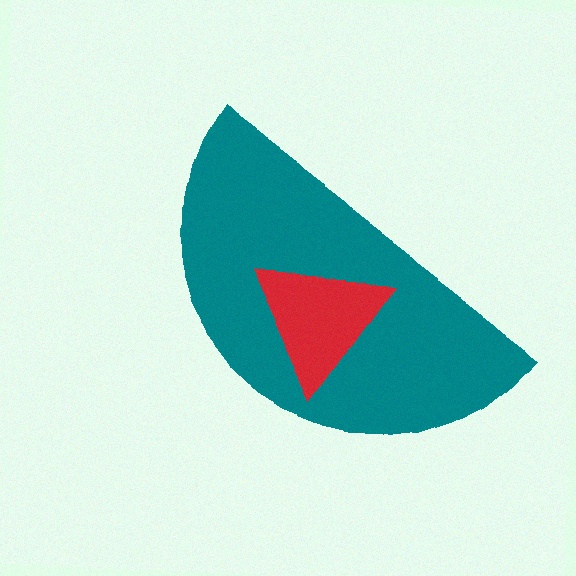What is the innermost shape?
The red triangle.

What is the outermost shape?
The teal semicircle.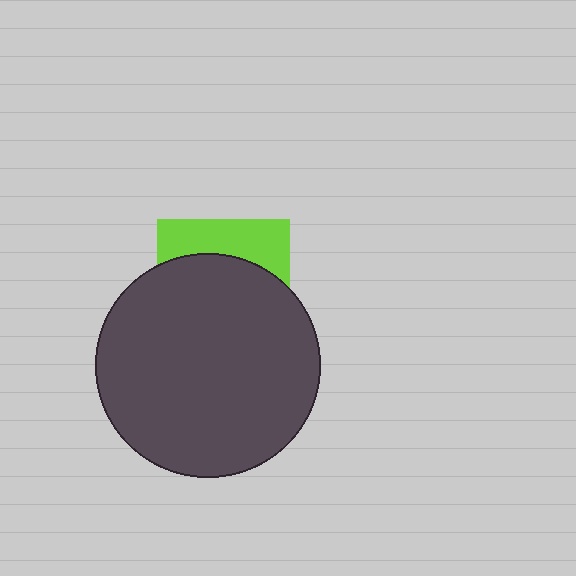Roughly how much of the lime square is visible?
A small part of it is visible (roughly 32%).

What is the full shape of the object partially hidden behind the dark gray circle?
The partially hidden object is a lime square.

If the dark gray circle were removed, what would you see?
You would see the complete lime square.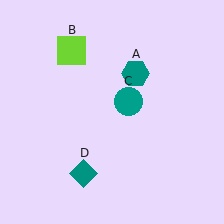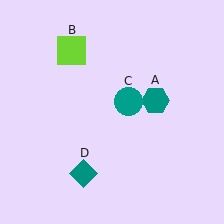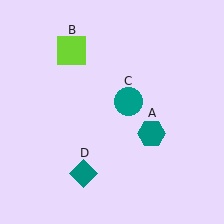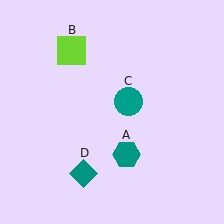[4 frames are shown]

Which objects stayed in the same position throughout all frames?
Lime square (object B) and teal circle (object C) and teal diamond (object D) remained stationary.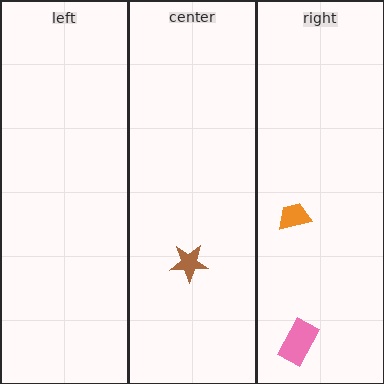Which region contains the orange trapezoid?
The right region.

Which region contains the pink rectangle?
The right region.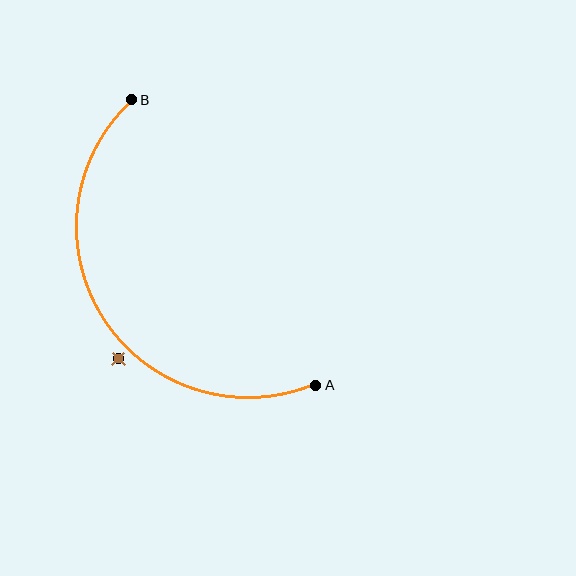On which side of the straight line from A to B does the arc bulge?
The arc bulges to the left of the straight line connecting A and B.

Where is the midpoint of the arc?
The arc midpoint is the point on the curve farthest from the straight line joining A and B. It sits to the left of that line.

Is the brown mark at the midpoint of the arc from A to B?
No — the brown mark does not lie on the arc at all. It sits slightly outside the curve.